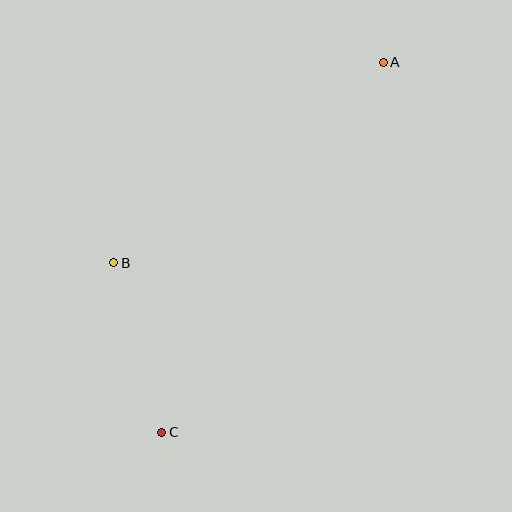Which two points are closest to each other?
Points B and C are closest to each other.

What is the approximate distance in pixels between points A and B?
The distance between A and B is approximately 336 pixels.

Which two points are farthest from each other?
Points A and C are farthest from each other.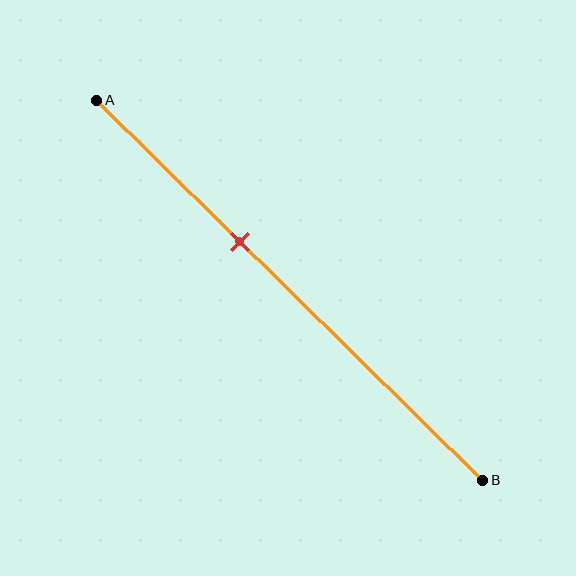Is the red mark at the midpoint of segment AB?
No, the mark is at about 35% from A, not at the 50% midpoint.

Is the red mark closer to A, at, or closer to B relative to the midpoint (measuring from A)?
The red mark is closer to point A than the midpoint of segment AB.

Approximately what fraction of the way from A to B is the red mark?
The red mark is approximately 35% of the way from A to B.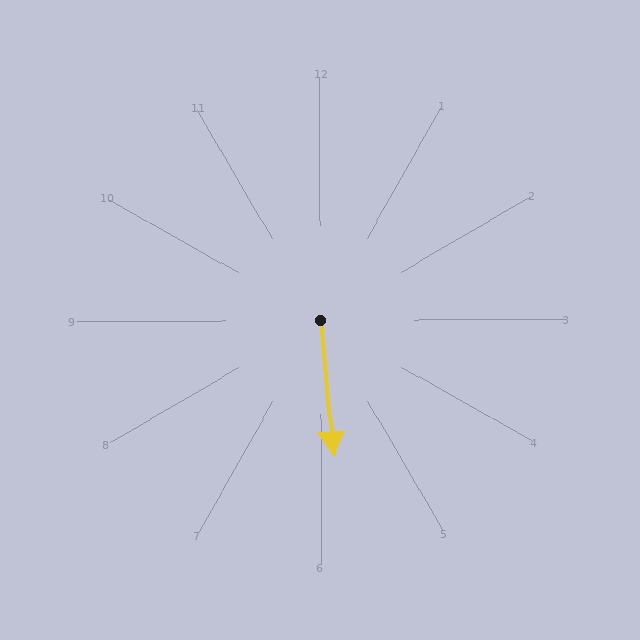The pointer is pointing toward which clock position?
Roughly 6 o'clock.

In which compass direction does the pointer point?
South.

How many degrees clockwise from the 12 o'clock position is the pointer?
Approximately 175 degrees.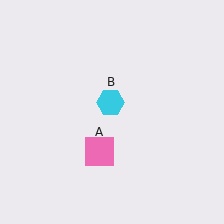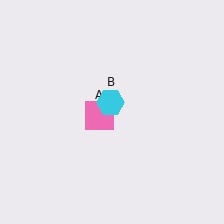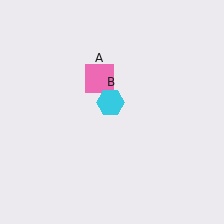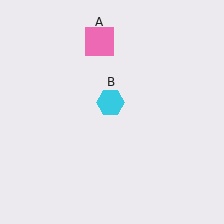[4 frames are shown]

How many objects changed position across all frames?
1 object changed position: pink square (object A).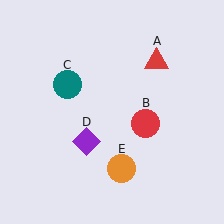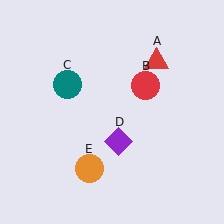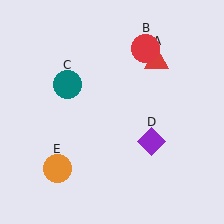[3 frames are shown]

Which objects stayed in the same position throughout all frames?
Red triangle (object A) and teal circle (object C) remained stationary.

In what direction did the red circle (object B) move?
The red circle (object B) moved up.